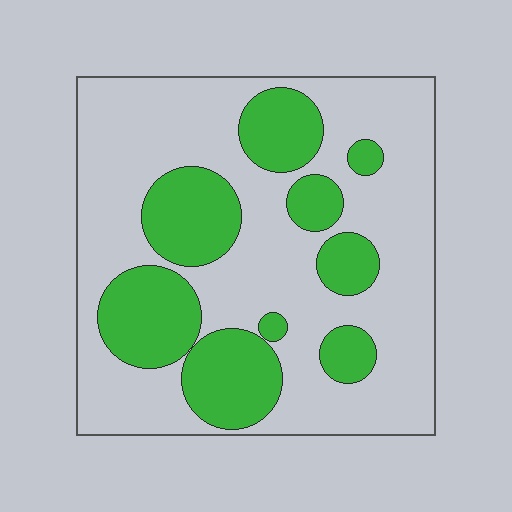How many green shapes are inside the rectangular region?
9.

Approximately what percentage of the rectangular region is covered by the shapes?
Approximately 30%.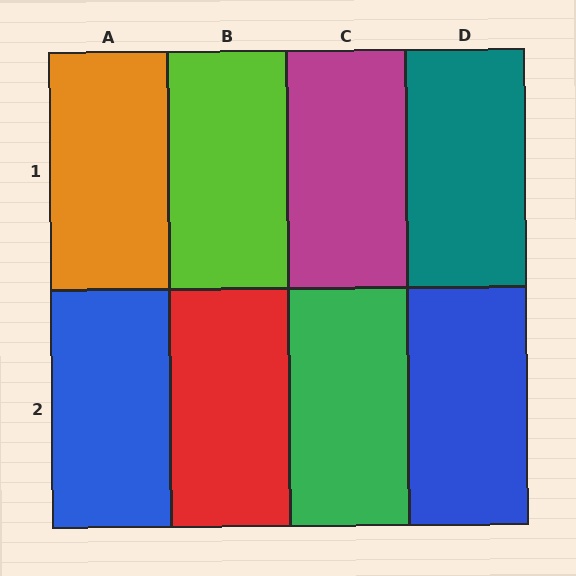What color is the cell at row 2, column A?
Blue.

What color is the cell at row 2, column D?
Blue.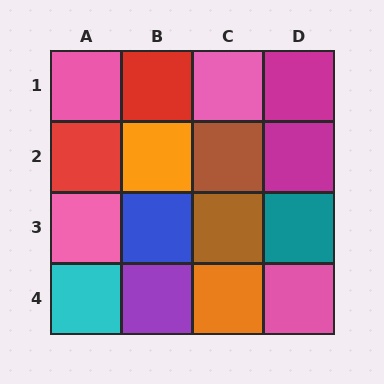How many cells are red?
2 cells are red.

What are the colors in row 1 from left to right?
Pink, red, pink, magenta.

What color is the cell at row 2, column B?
Orange.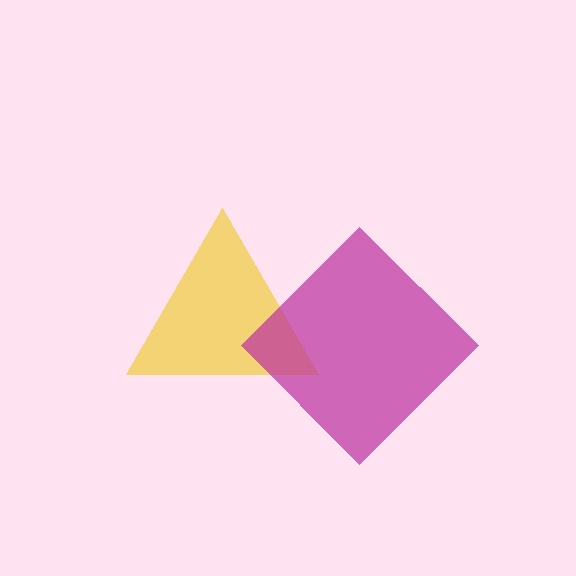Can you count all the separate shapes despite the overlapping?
Yes, there are 2 separate shapes.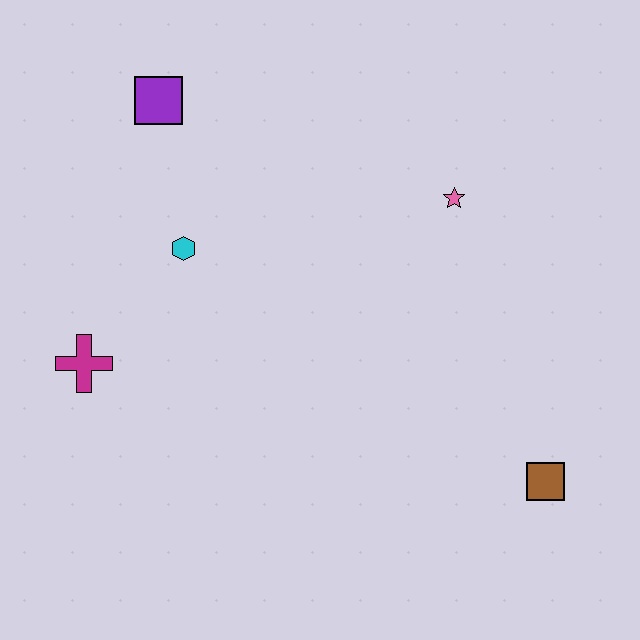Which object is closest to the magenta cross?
The cyan hexagon is closest to the magenta cross.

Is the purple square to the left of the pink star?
Yes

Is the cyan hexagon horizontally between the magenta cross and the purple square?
No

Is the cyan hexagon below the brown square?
No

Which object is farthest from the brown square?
The purple square is farthest from the brown square.